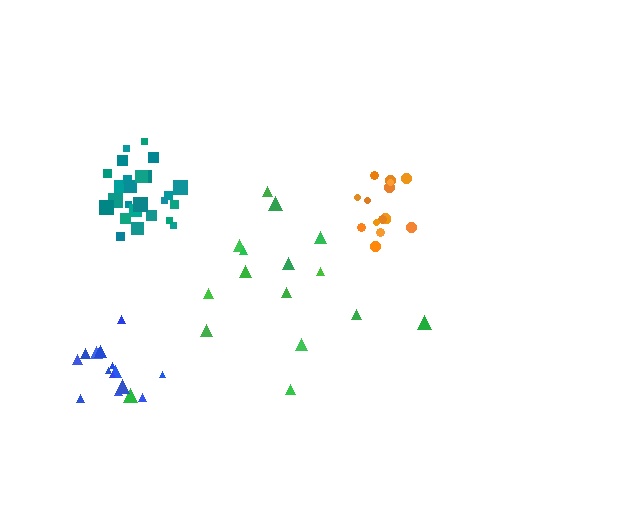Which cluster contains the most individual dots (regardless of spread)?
Teal (25).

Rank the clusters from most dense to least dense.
teal, blue, orange, green.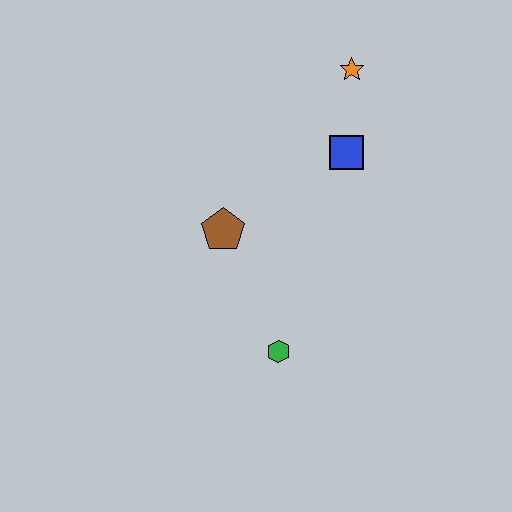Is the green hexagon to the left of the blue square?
Yes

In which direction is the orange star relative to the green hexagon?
The orange star is above the green hexagon.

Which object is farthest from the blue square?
The green hexagon is farthest from the blue square.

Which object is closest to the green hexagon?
The brown pentagon is closest to the green hexagon.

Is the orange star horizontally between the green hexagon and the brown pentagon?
No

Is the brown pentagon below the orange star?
Yes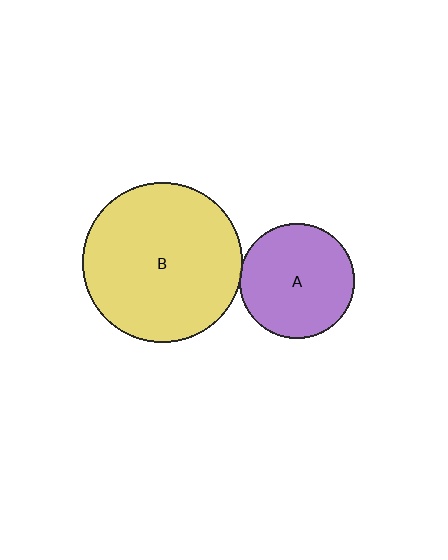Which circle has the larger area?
Circle B (yellow).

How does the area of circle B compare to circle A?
Approximately 1.9 times.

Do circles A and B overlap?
Yes.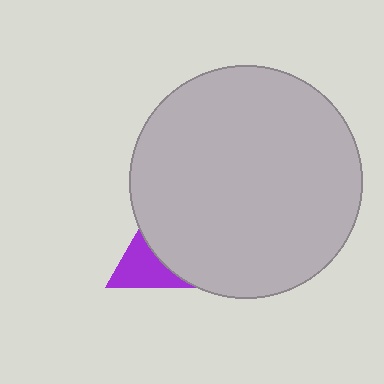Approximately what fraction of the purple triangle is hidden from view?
Roughly 68% of the purple triangle is hidden behind the light gray circle.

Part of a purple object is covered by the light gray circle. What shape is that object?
It is a triangle.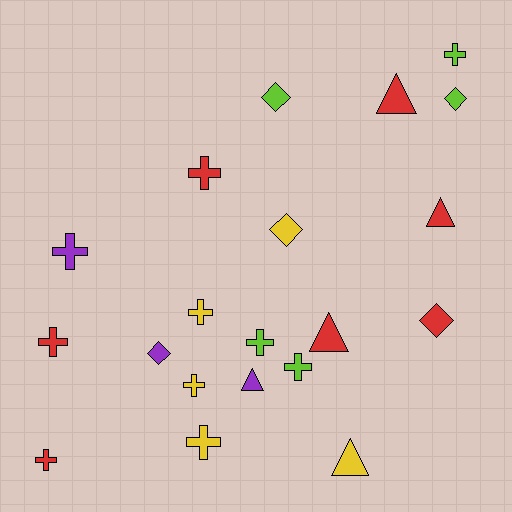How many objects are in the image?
There are 20 objects.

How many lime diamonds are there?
There are 2 lime diamonds.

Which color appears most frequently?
Red, with 7 objects.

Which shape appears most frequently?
Cross, with 10 objects.